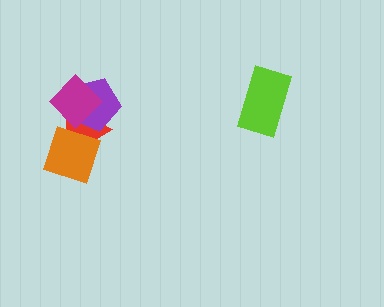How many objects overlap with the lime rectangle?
0 objects overlap with the lime rectangle.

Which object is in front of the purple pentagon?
The magenta diamond is in front of the purple pentagon.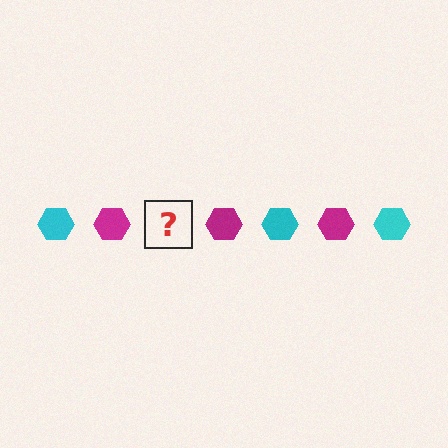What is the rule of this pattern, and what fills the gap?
The rule is that the pattern cycles through cyan, magenta hexagons. The gap should be filled with a cyan hexagon.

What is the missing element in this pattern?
The missing element is a cyan hexagon.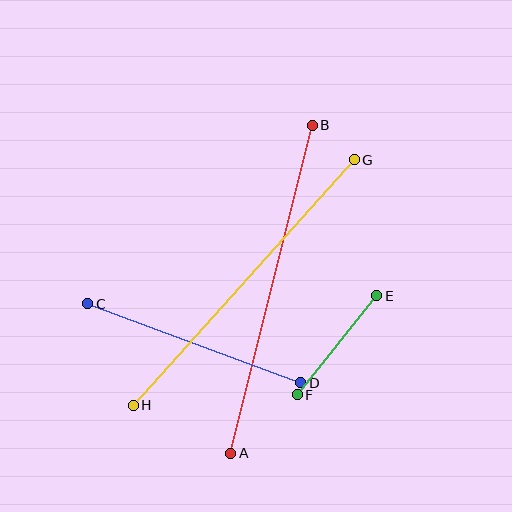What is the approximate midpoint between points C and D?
The midpoint is at approximately (194, 343) pixels.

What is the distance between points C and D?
The distance is approximately 227 pixels.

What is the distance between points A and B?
The distance is approximately 338 pixels.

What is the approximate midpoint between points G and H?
The midpoint is at approximately (244, 282) pixels.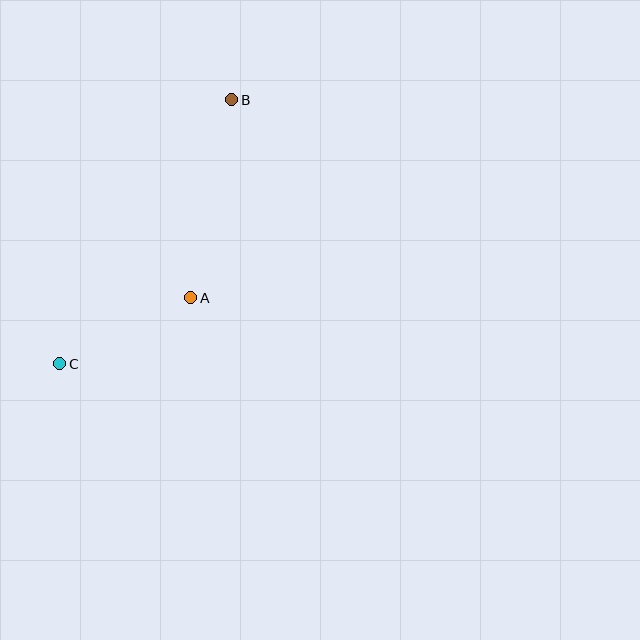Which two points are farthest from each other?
Points B and C are farthest from each other.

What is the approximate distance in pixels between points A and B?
The distance between A and B is approximately 203 pixels.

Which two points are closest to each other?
Points A and C are closest to each other.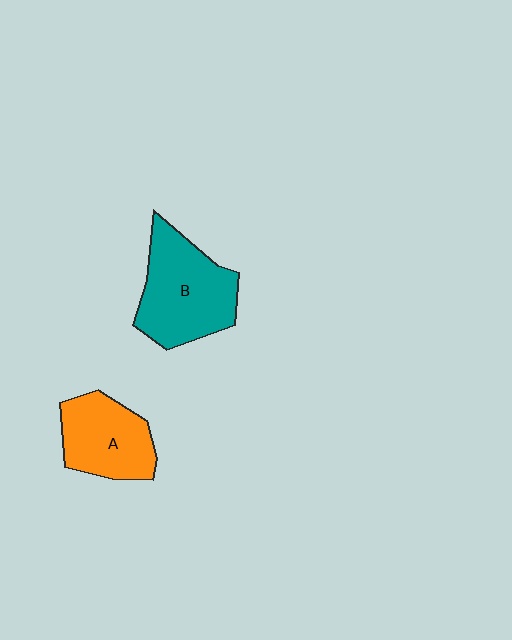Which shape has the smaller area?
Shape A (orange).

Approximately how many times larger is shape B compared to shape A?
Approximately 1.3 times.